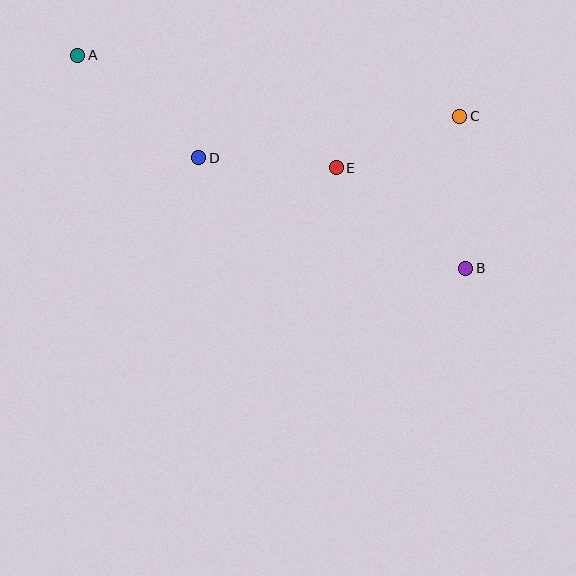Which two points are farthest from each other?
Points A and B are farthest from each other.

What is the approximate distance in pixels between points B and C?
The distance between B and C is approximately 152 pixels.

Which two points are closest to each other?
Points C and E are closest to each other.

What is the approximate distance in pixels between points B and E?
The distance between B and E is approximately 164 pixels.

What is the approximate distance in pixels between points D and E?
The distance between D and E is approximately 138 pixels.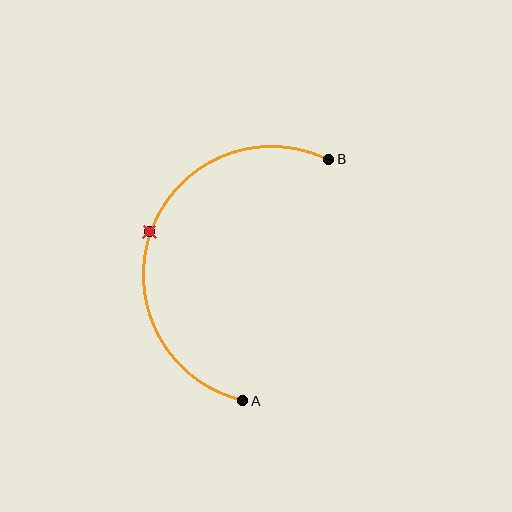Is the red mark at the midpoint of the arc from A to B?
Yes. The red mark lies on the arc at equal arc-length from both A and B — it is the arc midpoint.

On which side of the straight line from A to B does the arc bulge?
The arc bulges to the left of the straight line connecting A and B.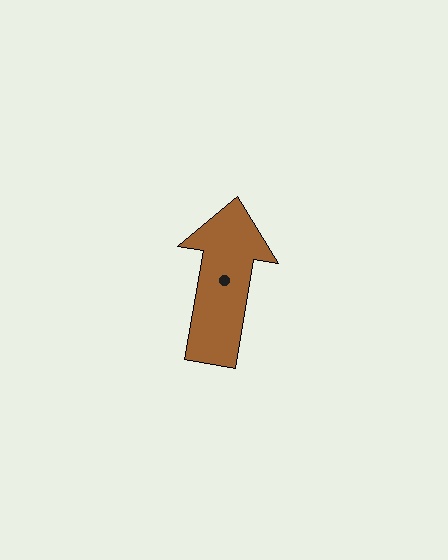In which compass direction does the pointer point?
North.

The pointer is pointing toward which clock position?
Roughly 12 o'clock.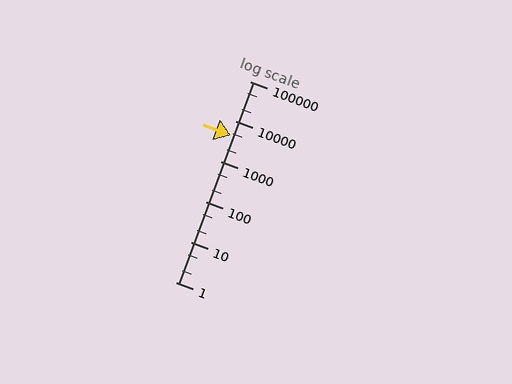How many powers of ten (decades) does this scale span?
The scale spans 5 decades, from 1 to 100000.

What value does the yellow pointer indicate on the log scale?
The pointer indicates approximately 4500.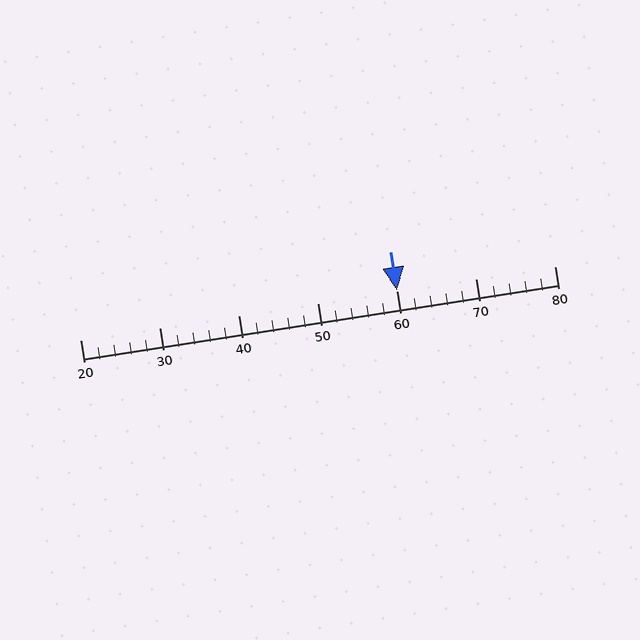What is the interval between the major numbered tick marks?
The major tick marks are spaced 10 units apart.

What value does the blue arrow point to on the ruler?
The blue arrow points to approximately 60.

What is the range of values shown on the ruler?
The ruler shows values from 20 to 80.